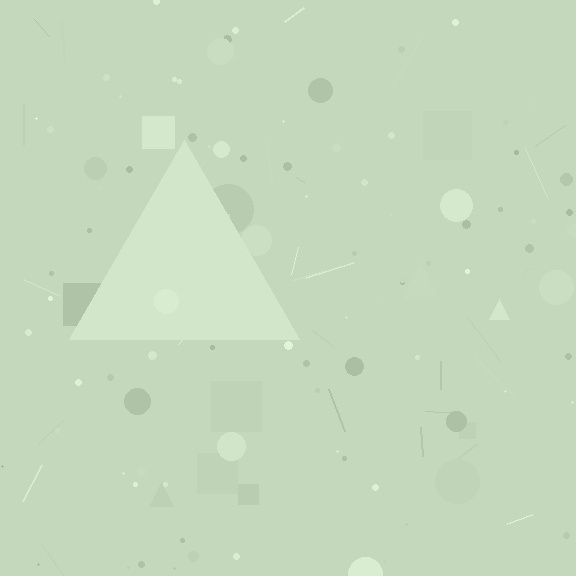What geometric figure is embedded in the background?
A triangle is embedded in the background.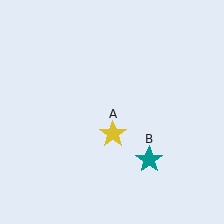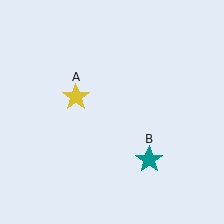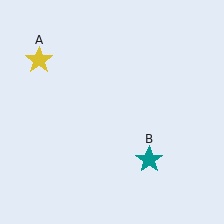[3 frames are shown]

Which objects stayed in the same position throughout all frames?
Teal star (object B) remained stationary.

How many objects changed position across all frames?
1 object changed position: yellow star (object A).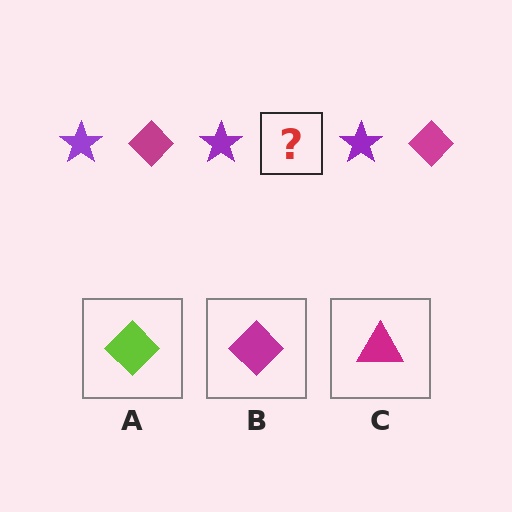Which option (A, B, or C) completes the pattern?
B.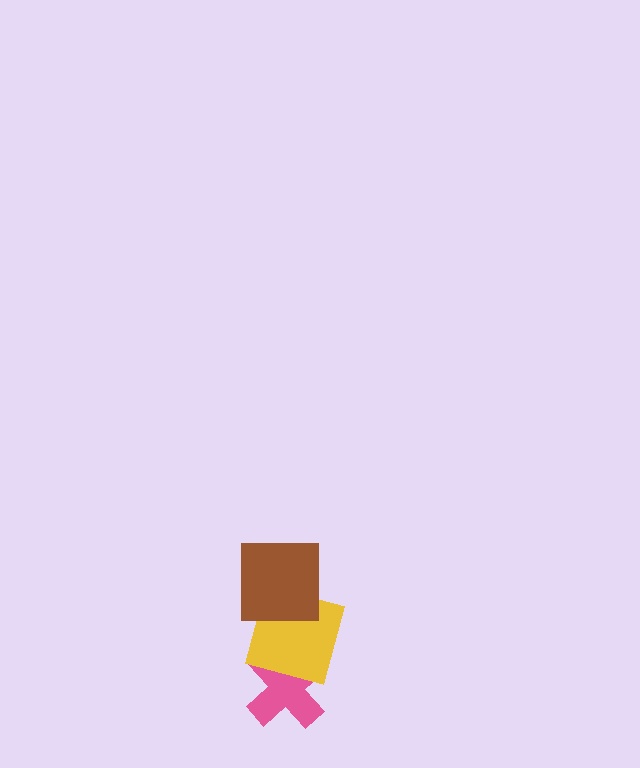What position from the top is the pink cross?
The pink cross is 3rd from the top.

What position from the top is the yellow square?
The yellow square is 2nd from the top.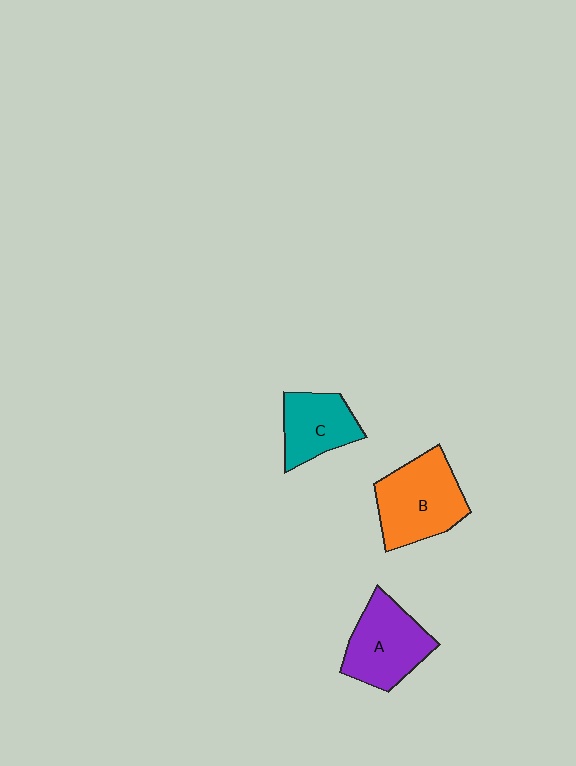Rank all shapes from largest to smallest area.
From largest to smallest: B (orange), A (purple), C (teal).